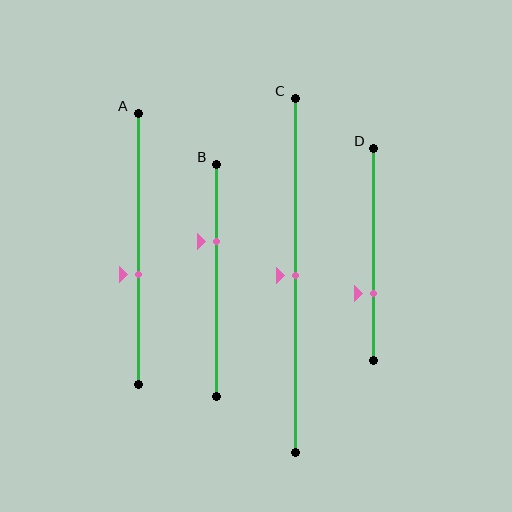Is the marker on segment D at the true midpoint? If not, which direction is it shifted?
No, the marker on segment D is shifted downward by about 18% of the segment length.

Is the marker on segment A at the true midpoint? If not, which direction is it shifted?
No, the marker on segment A is shifted downward by about 9% of the segment length.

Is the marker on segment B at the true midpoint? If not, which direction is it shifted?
No, the marker on segment B is shifted upward by about 17% of the segment length.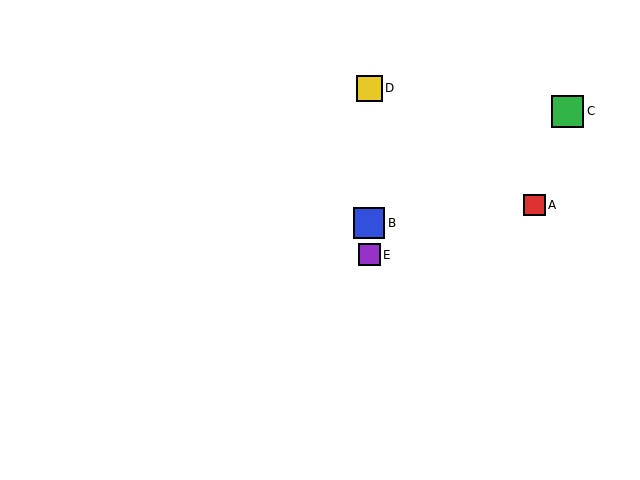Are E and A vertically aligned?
No, E is at x≈369 and A is at x≈535.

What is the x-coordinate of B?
Object B is at x≈369.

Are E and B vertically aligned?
Yes, both are at x≈369.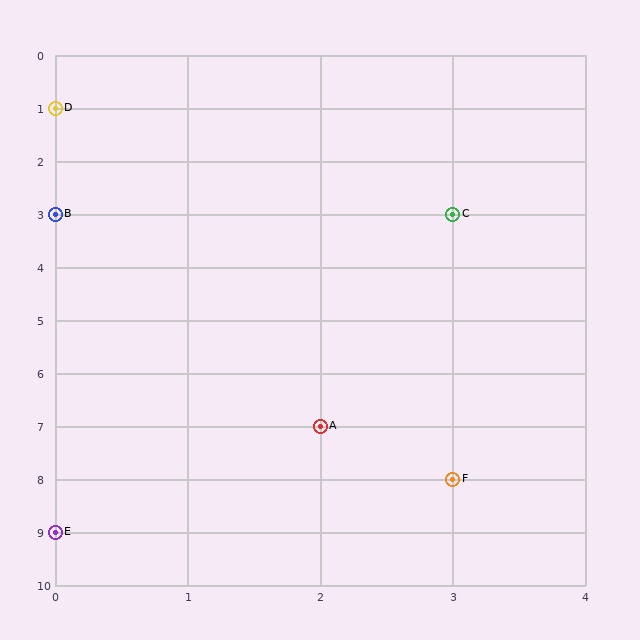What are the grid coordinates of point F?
Point F is at grid coordinates (3, 8).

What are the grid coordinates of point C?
Point C is at grid coordinates (3, 3).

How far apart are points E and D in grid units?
Points E and D are 8 rows apart.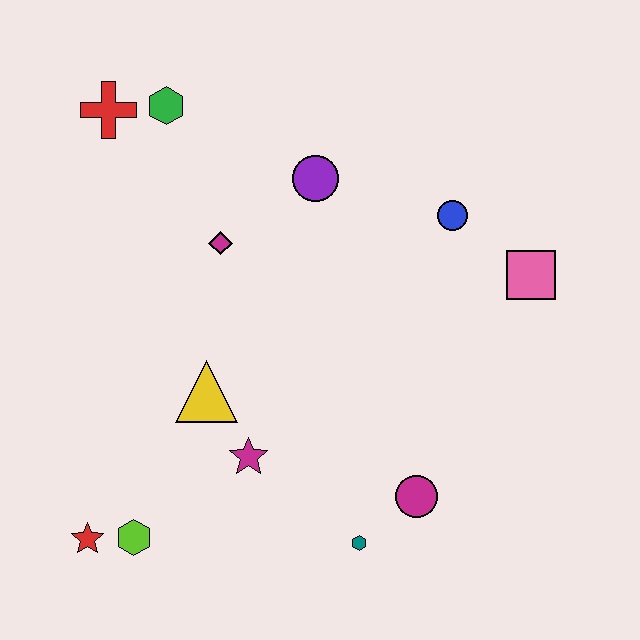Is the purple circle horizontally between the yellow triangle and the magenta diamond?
No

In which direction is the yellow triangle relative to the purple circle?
The yellow triangle is below the purple circle.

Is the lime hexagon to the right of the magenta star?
No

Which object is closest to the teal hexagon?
The magenta circle is closest to the teal hexagon.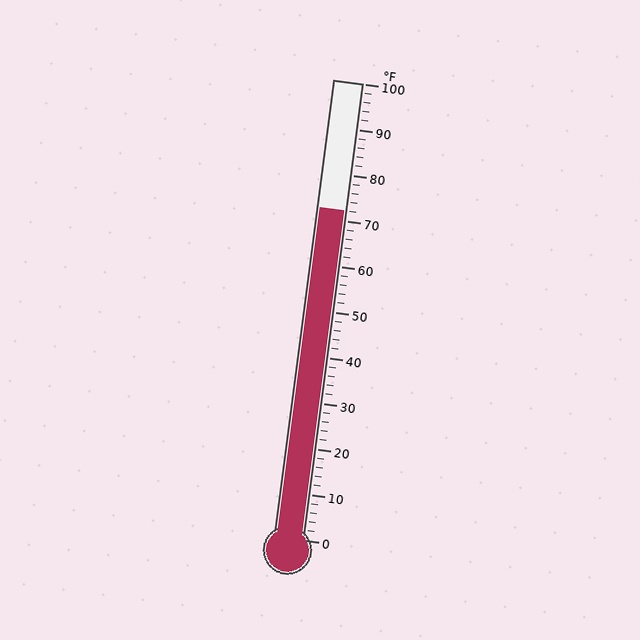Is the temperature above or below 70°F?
The temperature is above 70°F.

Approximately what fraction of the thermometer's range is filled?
The thermometer is filled to approximately 70% of its range.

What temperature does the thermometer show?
The thermometer shows approximately 72°F.